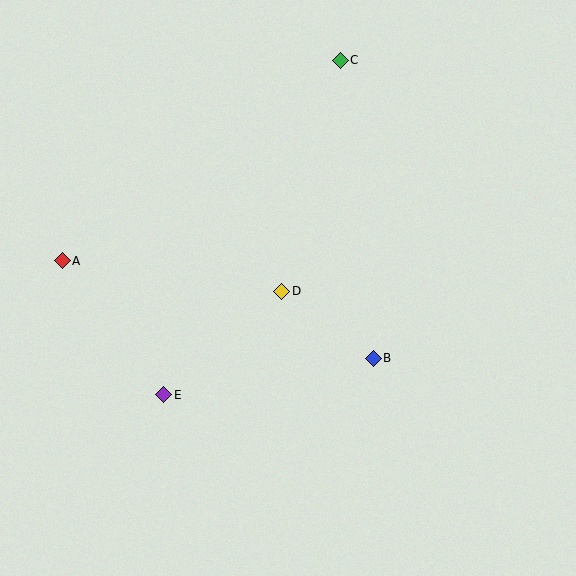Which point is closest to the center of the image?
Point D at (282, 291) is closest to the center.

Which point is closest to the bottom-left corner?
Point E is closest to the bottom-left corner.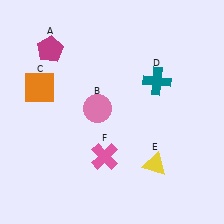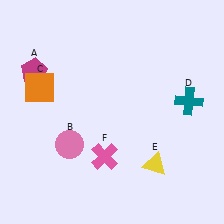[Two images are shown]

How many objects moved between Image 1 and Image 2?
3 objects moved between the two images.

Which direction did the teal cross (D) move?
The teal cross (D) moved right.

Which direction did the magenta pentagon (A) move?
The magenta pentagon (A) moved down.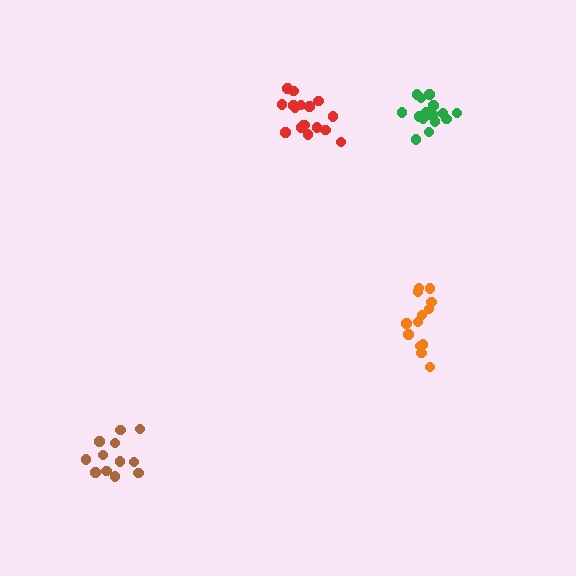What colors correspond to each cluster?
The clusters are colored: green, red, brown, orange.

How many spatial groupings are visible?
There are 4 spatial groupings.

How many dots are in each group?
Group 1: 16 dots, Group 2: 18 dots, Group 3: 12 dots, Group 4: 13 dots (59 total).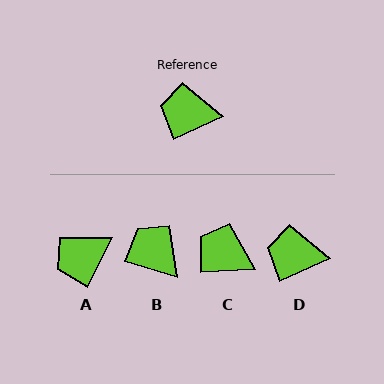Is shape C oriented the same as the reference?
No, it is off by about 22 degrees.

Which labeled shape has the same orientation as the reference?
D.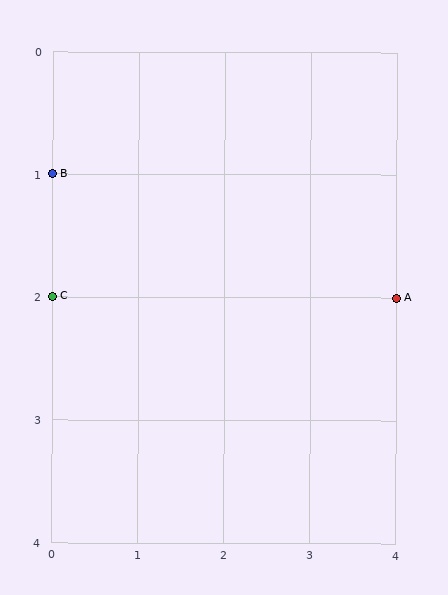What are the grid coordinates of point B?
Point B is at grid coordinates (0, 1).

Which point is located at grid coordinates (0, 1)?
Point B is at (0, 1).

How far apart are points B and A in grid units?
Points B and A are 4 columns and 1 row apart (about 4.1 grid units diagonally).